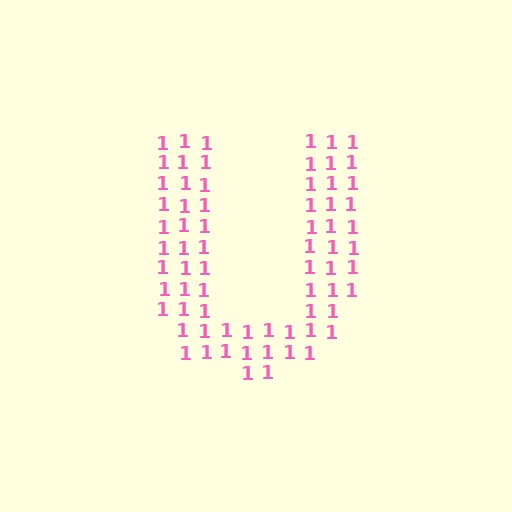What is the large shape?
The large shape is the letter U.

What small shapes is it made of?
It is made of small digit 1's.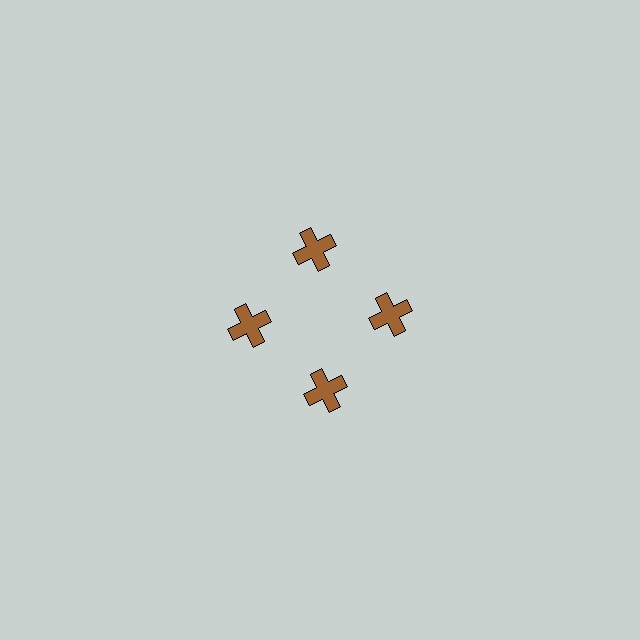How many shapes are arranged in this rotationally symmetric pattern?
There are 4 shapes, arranged in 4 groups of 1.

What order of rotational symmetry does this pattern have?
This pattern has 4-fold rotational symmetry.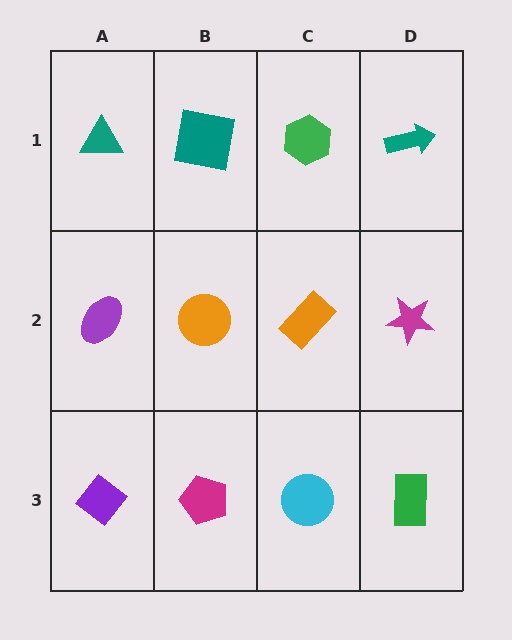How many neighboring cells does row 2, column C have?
4.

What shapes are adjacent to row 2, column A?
A teal triangle (row 1, column A), a purple diamond (row 3, column A), an orange circle (row 2, column B).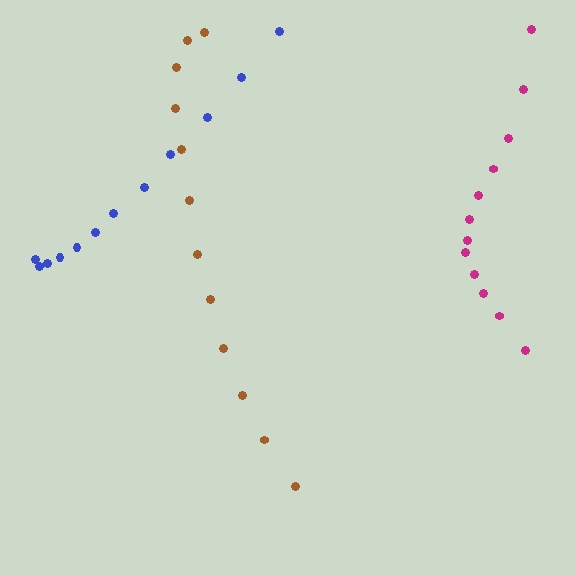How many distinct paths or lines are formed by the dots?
There are 3 distinct paths.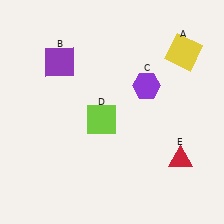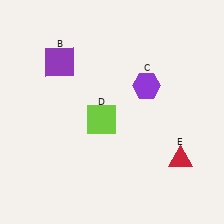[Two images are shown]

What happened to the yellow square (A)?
The yellow square (A) was removed in Image 2. It was in the top-right area of Image 1.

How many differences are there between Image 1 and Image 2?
There is 1 difference between the two images.